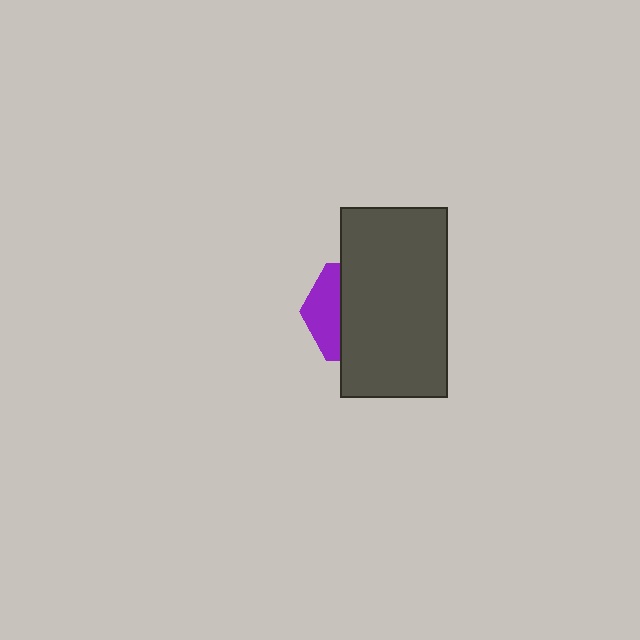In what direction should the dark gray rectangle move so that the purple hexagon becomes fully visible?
The dark gray rectangle should move right. That is the shortest direction to clear the overlap and leave the purple hexagon fully visible.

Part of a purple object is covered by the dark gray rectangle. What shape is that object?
It is a hexagon.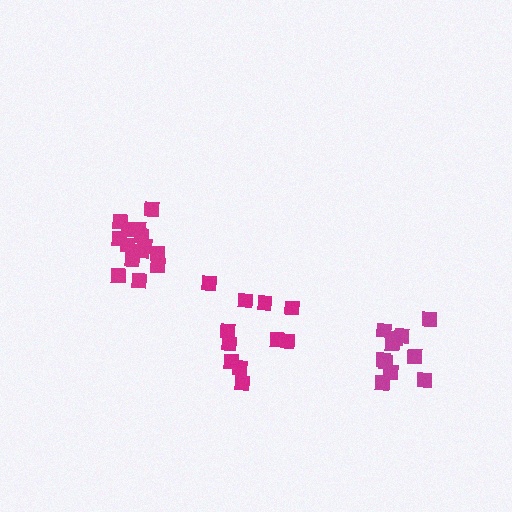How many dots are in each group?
Group 1: 11 dots, Group 2: 14 dots, Group 3: 11 dots (36 total).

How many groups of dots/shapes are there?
There are 3 groups.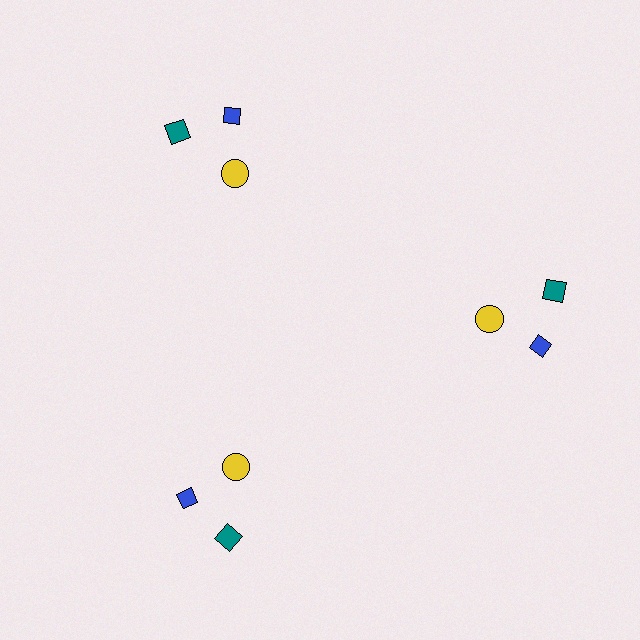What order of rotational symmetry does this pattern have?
This pattern has 3-fold rotational symmetry.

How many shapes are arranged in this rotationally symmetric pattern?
There are 9 shapes, arranged in 3 groups of 3.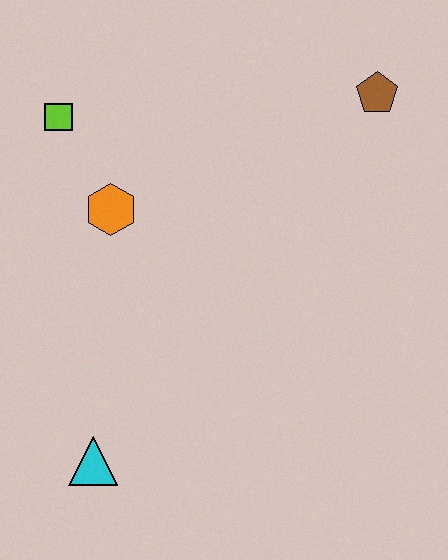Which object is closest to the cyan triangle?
The orange hexagon is closest to the cyan triangle.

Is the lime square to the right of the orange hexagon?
No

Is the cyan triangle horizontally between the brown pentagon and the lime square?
Yes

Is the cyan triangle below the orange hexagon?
Yes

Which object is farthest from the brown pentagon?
The cyan triangle is farthest from the brown pentagon.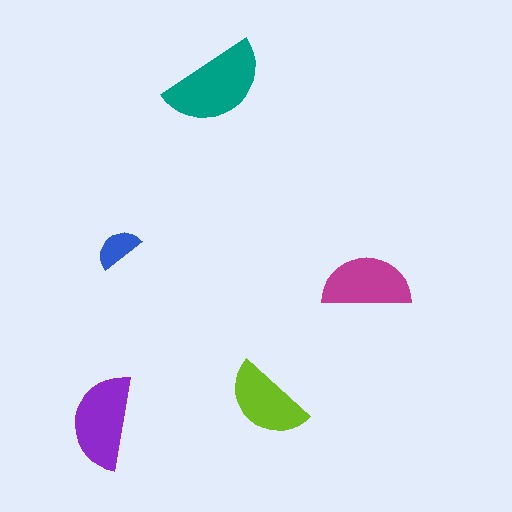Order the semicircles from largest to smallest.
the teal one, the purple one, the magenta one, the lime one, the blue one.